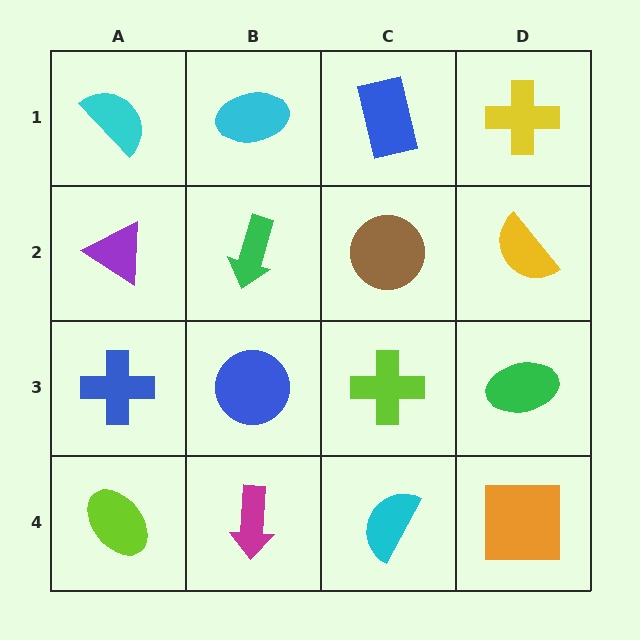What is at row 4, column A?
A lime ellipse.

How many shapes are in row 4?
4 shapes.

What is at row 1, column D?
A yellow cross.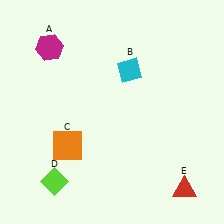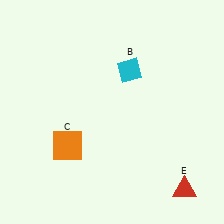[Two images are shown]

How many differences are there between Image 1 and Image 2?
There are 2 differences between the two images.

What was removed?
The lime diamond (D), the magenta hexagon (A) were removed in Image 2.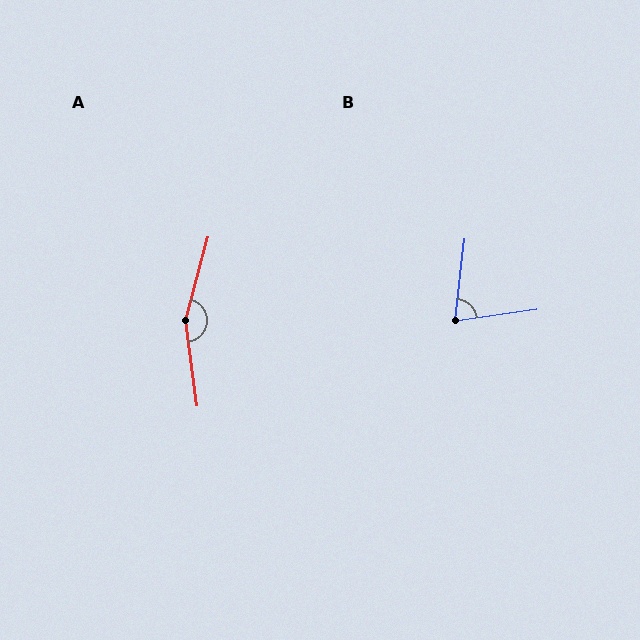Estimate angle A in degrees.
Approximately 157 degrees.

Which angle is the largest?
A, at approximately 157 degrees.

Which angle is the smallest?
B, at approximately 76 degrees.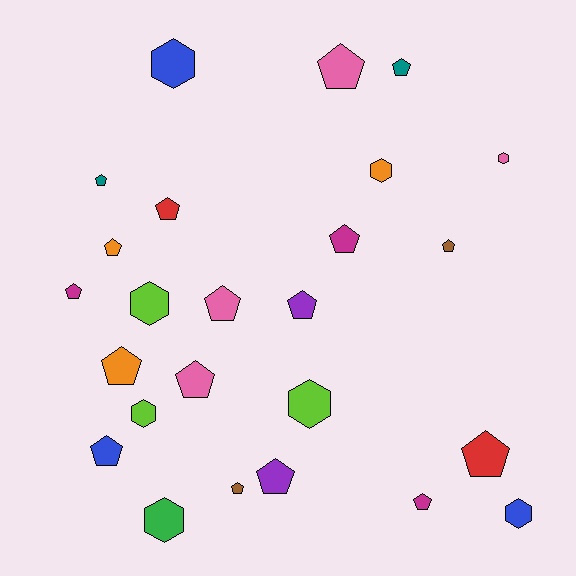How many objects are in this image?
There are 25 objects.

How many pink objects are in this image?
There are 4 pink objects.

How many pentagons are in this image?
There are 17 pentagons.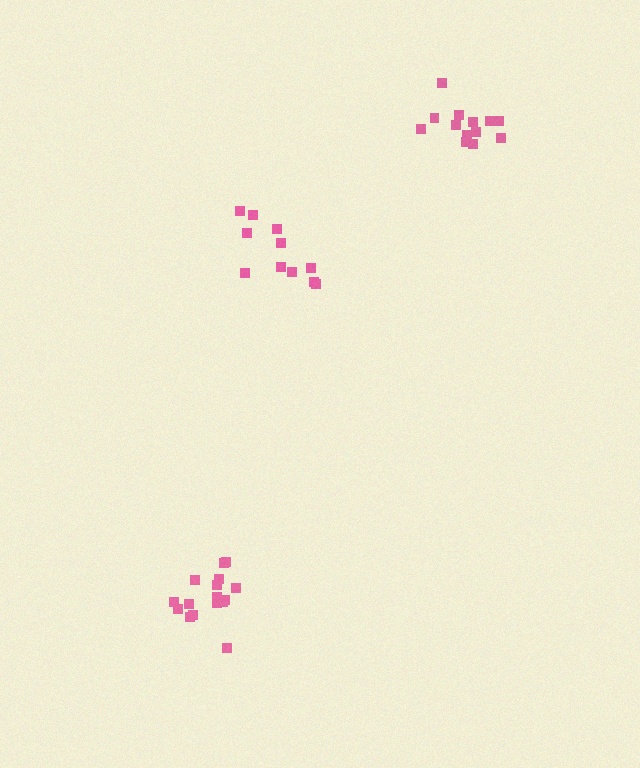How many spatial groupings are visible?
There are 3 spatial groupings.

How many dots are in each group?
Group 1: 17 dots, Group 2: 13 dots, Group 3: 11 dots (41 total).